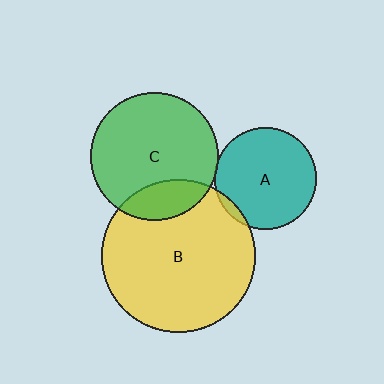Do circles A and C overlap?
Yes.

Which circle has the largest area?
Circle B (yellow).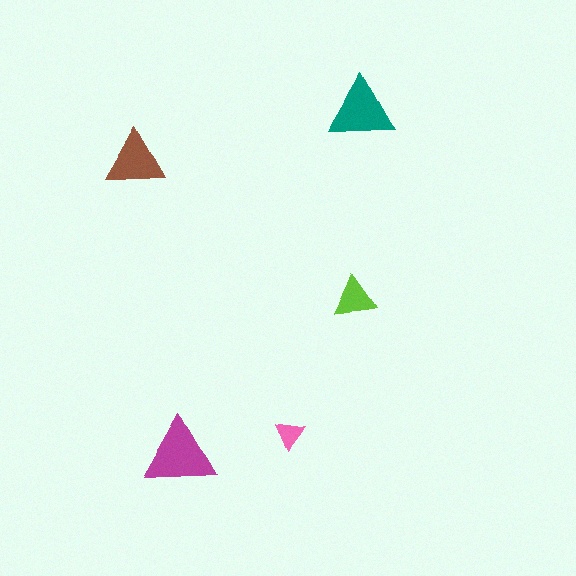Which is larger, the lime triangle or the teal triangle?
The teal one.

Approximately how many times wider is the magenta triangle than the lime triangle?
About 1.5 times wider.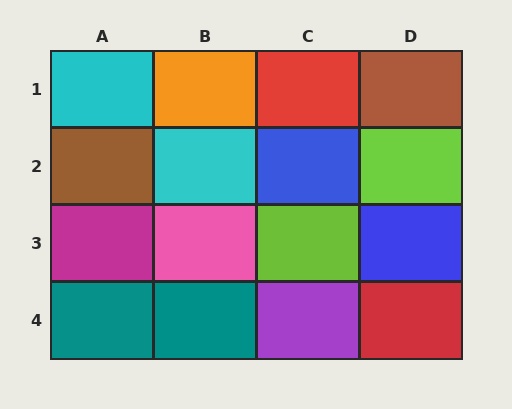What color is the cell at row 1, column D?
Brown.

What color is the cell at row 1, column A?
Cyan.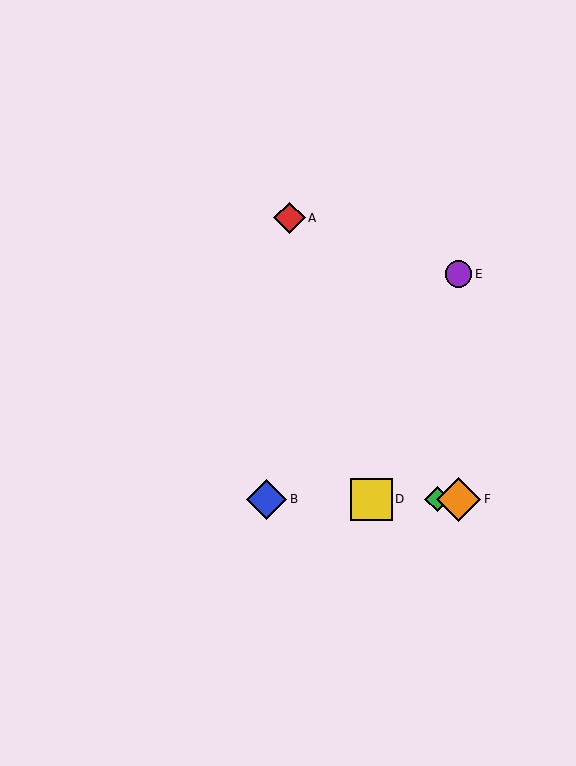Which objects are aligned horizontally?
Objects B, C, D, F are aligned horizontally.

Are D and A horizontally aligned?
No, D is at y≈499 and A is at y≈218.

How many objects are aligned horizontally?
4 objects (B, C, D, F) are aligned horizontally.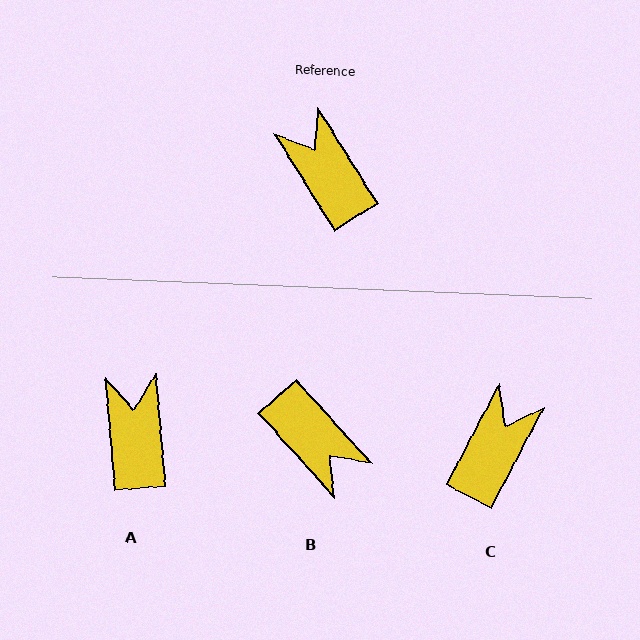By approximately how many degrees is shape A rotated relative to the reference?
Approximately 27 degrees clockwise.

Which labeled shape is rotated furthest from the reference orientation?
B, about 170 degrees away.